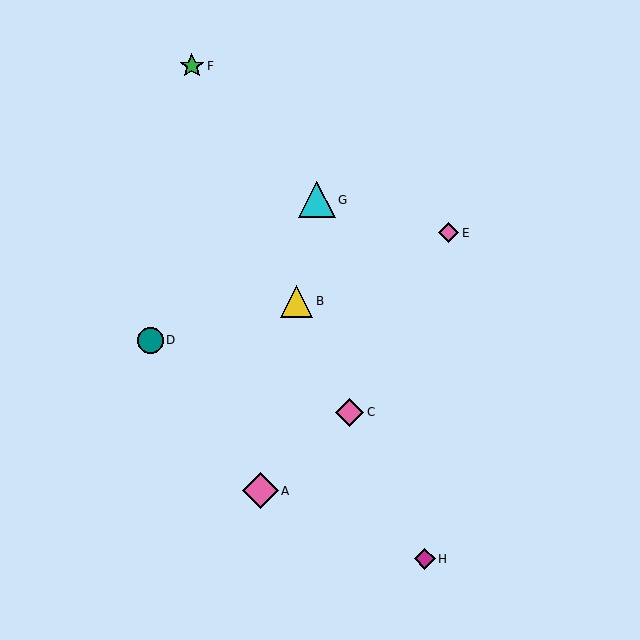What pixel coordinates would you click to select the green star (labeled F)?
Click at (192, 66) to select the green star F.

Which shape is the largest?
The cyan triangle (labeled G) is the largest.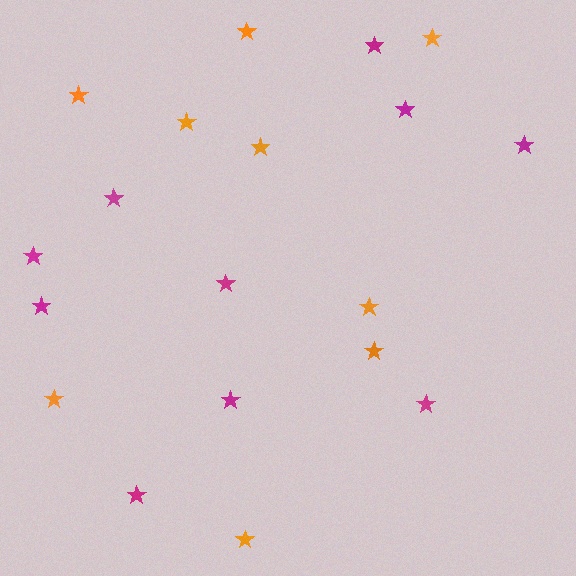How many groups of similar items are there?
There are 2 groups: one group of orange stars (9) and one group of magenta stars (10).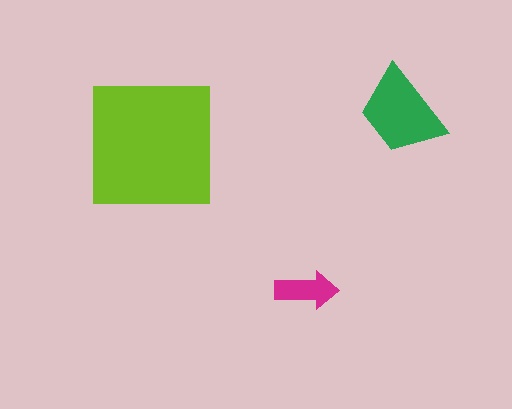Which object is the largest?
The lime square.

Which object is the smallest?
The magenta arrow.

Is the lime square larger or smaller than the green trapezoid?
Larger.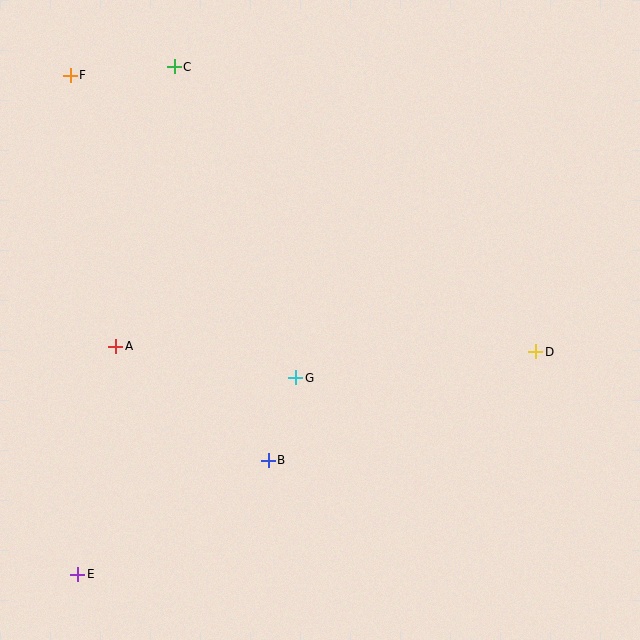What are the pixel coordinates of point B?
Point B is at (268, 461).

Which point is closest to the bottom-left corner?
Point E is closest to the bottom-left corner.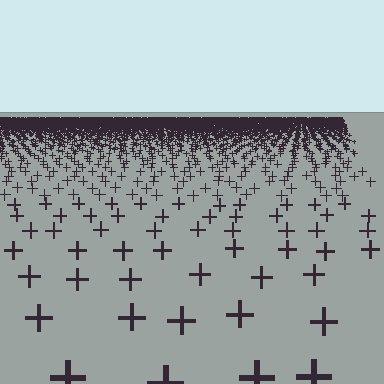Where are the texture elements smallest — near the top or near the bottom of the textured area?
Near the top.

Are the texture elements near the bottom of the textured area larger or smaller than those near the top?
Larger. Near the bottom, elements are closer to the viewer and appear at a bigger on-screen size.